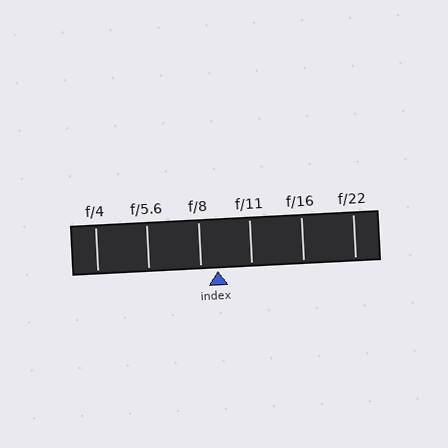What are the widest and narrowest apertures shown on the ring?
The widest aperture shown is f/4 and the narrowest is f/22.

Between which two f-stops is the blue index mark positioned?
The index mark is between f/8 and f/11.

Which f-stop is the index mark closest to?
The index mark is closest to f/8.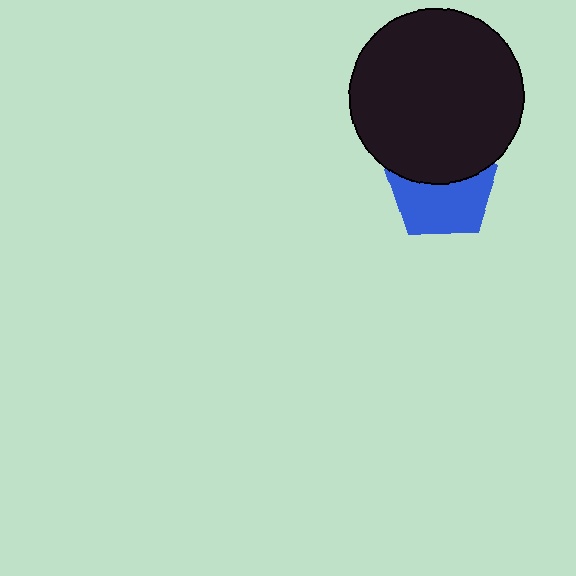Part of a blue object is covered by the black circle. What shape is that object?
It is a pentagon.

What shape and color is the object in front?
The object in front is a black circle.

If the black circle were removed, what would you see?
You would see the complete blue pentagon.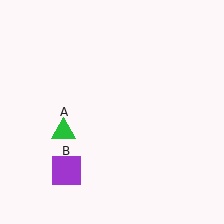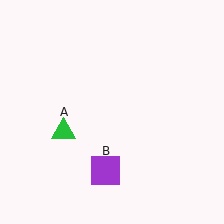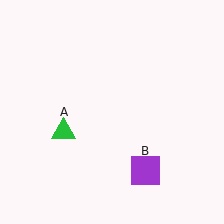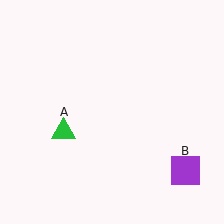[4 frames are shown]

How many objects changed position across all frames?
1 object changed position: purple square (object B).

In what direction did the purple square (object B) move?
The purple square (object B) moved right.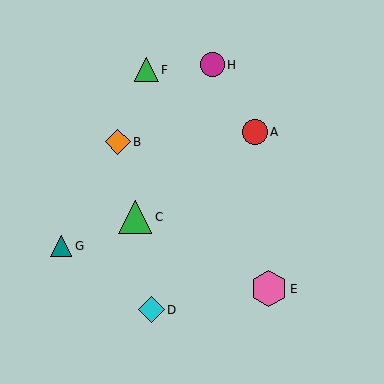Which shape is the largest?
The pink hexagon (labeled E) is the largest.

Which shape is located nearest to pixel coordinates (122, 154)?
The orange diamond (labeled B) at (118, 142) is nearest to that location.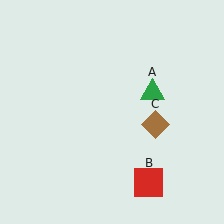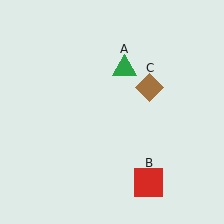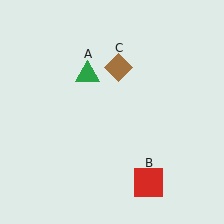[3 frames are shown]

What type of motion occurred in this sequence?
The green triangle (object A), brown diamond (object C) rotated counterclockwise around the center of the scene.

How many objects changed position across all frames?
2 objects changed position: green triangle (object A), brown diamond (object C).